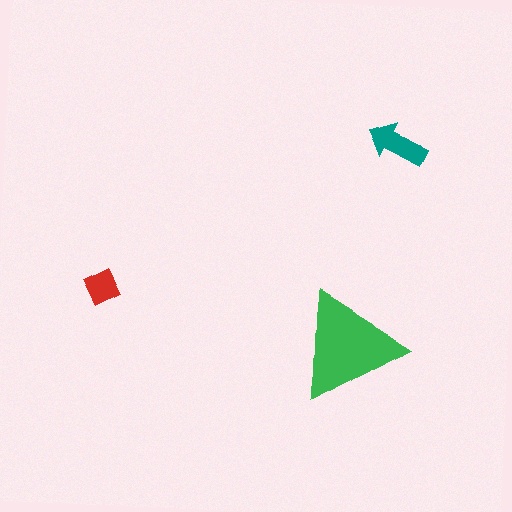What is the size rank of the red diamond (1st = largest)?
3rd.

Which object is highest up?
The teal arrow is topmost.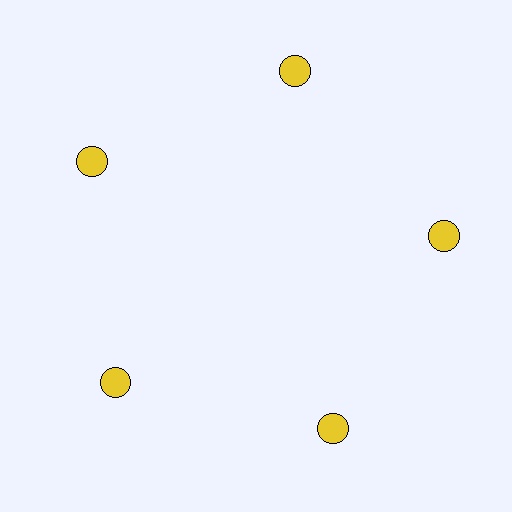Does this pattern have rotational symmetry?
Yes, this pattern has 5-fold rotational symmetry. It looks the same after rotating 72 degrees around the center.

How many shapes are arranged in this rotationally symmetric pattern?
There are 5 shapes, arranged in 5 groups of 1.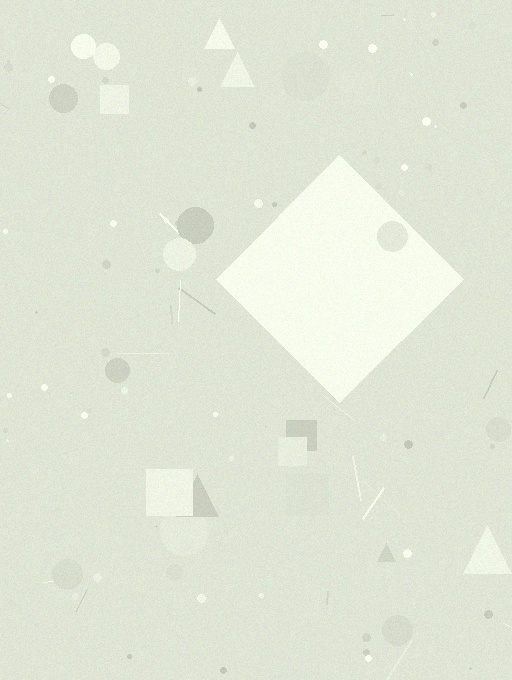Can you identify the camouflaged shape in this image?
The camouflaged shape is a diamond.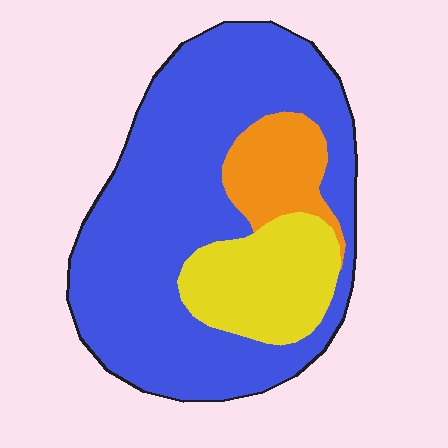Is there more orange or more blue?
Blue.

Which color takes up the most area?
Blue, at roughly 70%.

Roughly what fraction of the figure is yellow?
Yellow takes up about one fifth (1/5) of the figure.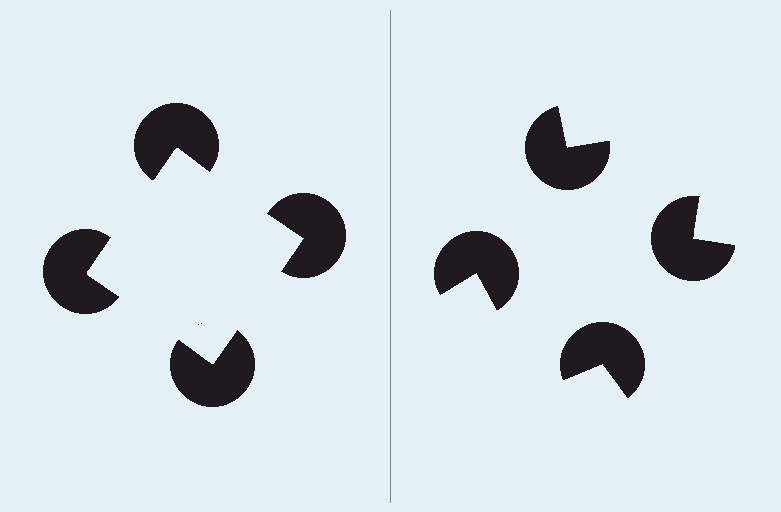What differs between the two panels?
The pac-man discs are positioned identically on both sides; only the wedge orientations differ. On the left they align to a square; on the right they are misaligned.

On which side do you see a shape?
An illusory square appears on the left side. On the right side the wedge cuts are rotated, so no coherent shape forms.